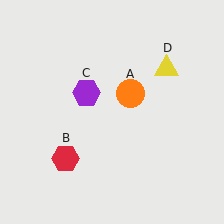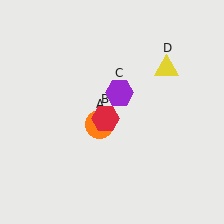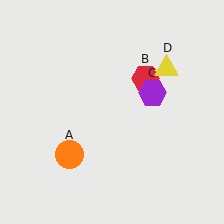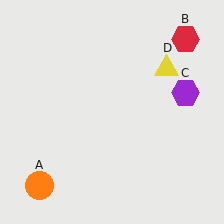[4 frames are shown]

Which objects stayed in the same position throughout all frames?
Yellow triangle (object D) remained stationary.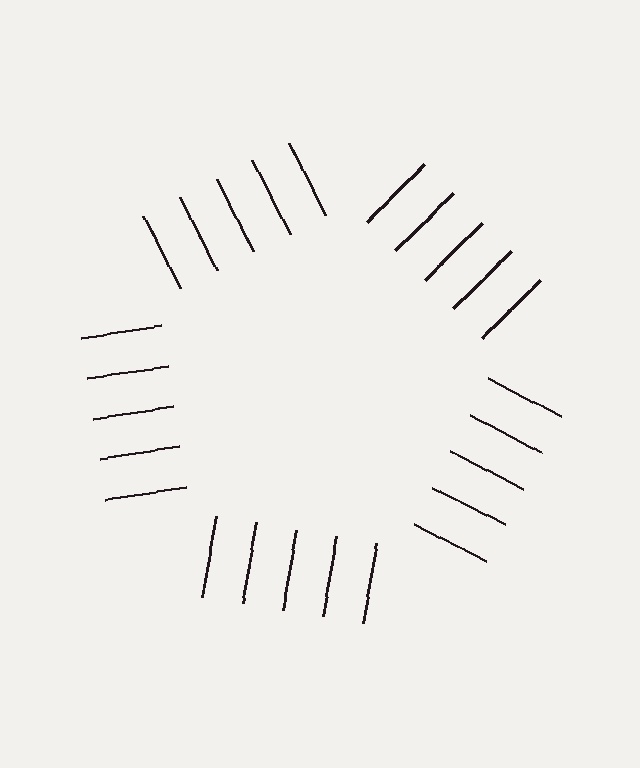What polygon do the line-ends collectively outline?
An illusory pentagon — the line segments terminate on its edges but no continuous stroke is drawn.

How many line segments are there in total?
25 — 5 along each of the 5 edges.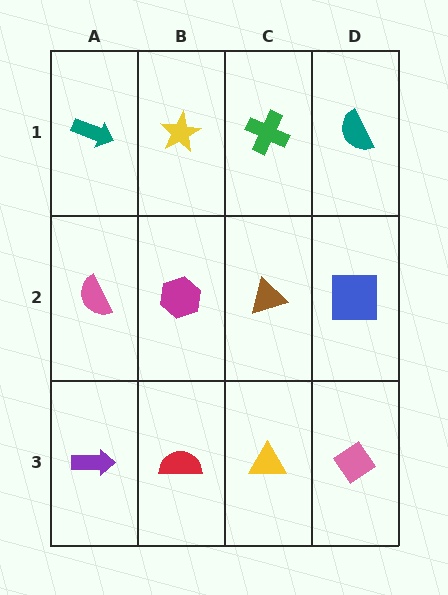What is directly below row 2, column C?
A yellow triangle.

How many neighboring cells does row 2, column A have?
3.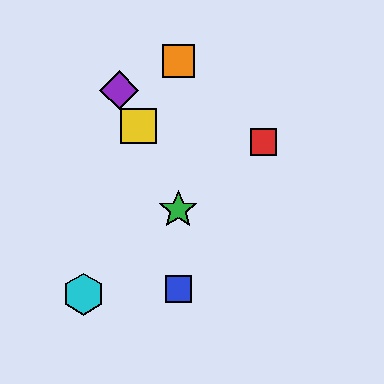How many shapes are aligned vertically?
3 shapes (the blue square, the green star, the orange square) are aligned vertically.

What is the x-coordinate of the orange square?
The orange square is at x≈178.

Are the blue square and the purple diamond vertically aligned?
No, the blue square is at x≈178 and the purple diamond is at x≈119.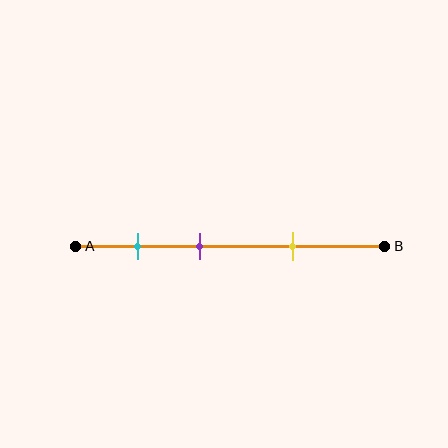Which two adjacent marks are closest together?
The cyan and purple marks are the closest adjacent pair.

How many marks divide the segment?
There are 3 marks dividing the segment.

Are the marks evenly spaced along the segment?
Yes, the marks are approximately evenly spaced.